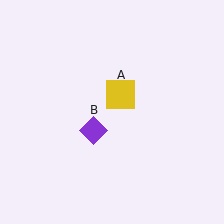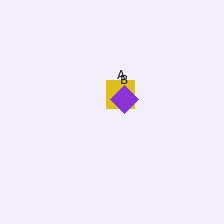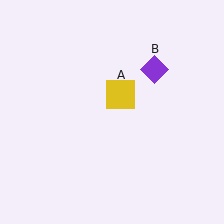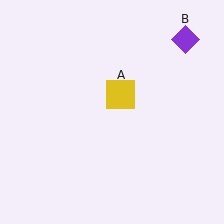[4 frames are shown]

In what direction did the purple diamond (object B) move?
The purple diamond (object B) moved up and to the right.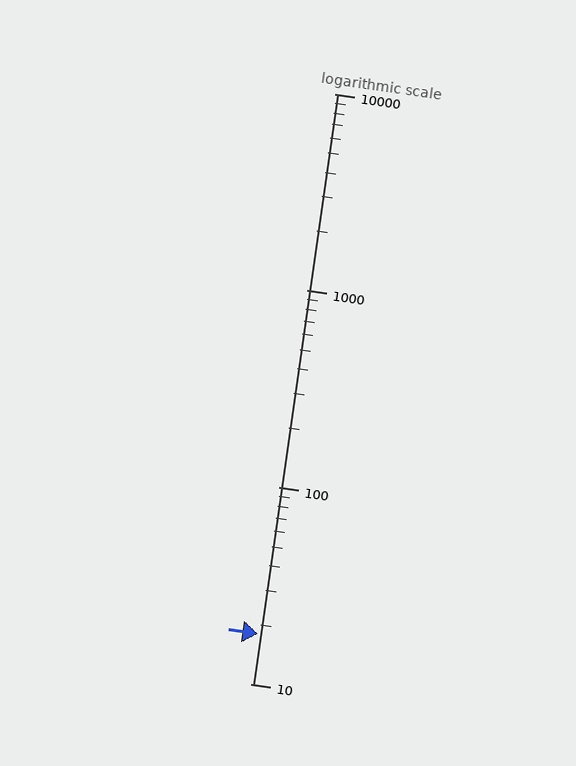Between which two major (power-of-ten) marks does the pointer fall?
The pointer is between 10 and 100.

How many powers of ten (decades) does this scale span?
The scale spans 3 decades, from 10 to 10000.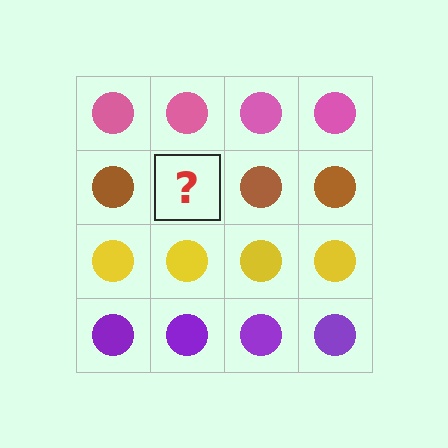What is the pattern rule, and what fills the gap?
The rule is that each row has a consistent color. The gap should be filled with a brown circle.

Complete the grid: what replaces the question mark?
The question mark should be replaced with a brown circle.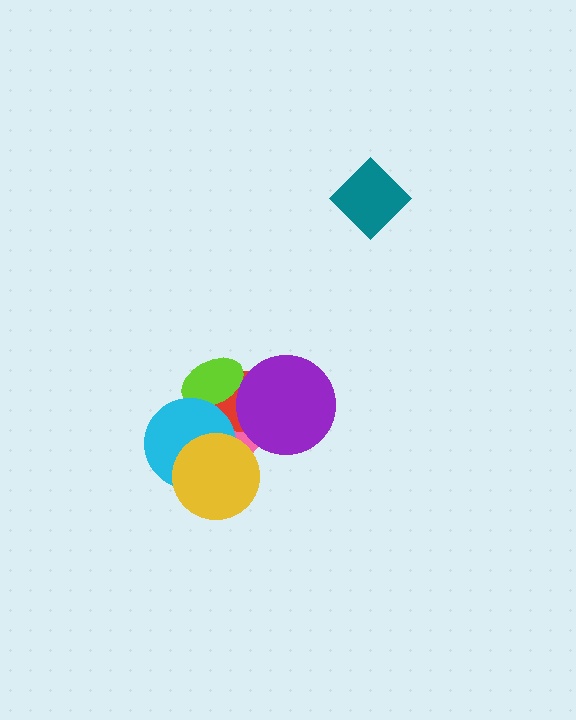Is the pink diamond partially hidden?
Yes, it is partially covered by another shape.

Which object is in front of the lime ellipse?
The cyan circle is in front of the lime ellipse.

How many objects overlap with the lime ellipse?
3 objects overlap with the lime ellipse.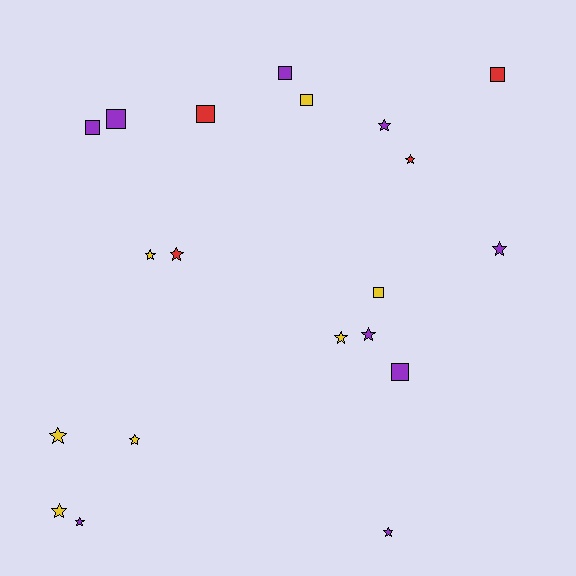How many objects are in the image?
There are 20 objects.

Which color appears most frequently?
Purple, with 9 objects.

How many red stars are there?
There are 2 red stars.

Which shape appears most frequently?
Star, with 12 objects.